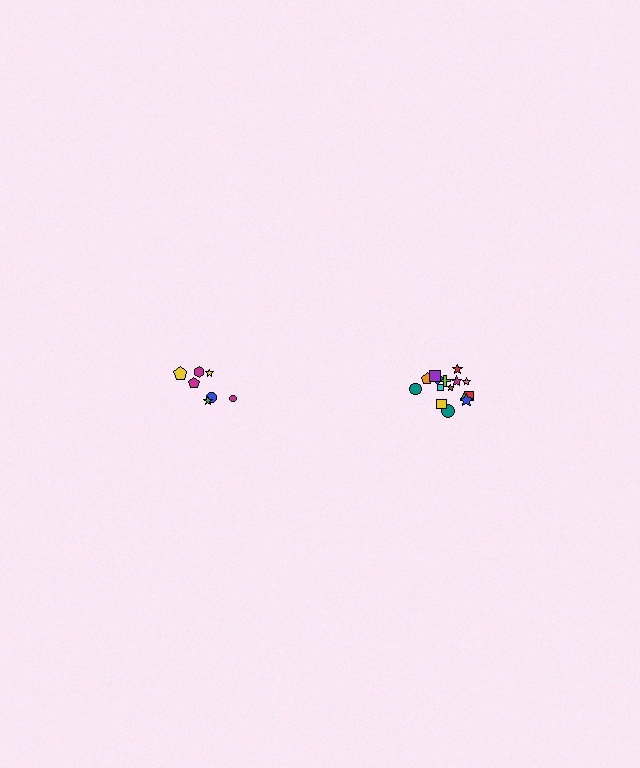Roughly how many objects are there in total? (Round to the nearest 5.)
Roughly 20 objects in total.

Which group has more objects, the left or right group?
The right group.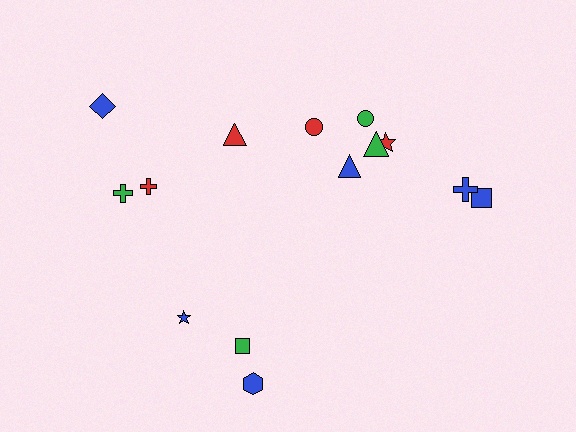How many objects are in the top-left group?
There are 4 objects.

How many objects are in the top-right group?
There are 7 objects.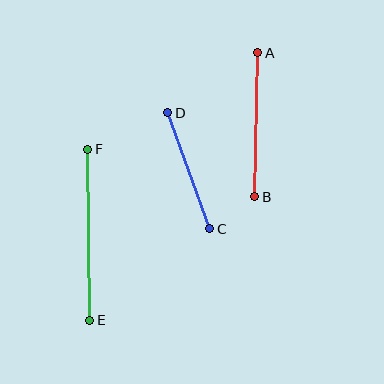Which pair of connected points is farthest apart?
Points E and F are farthest apart.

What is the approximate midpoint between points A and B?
The midpoint is at approximately (256, 125) pixels.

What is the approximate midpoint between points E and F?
The midpoint is at approximately (89, 235) pixels.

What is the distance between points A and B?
The distance is approximately 144 pixels.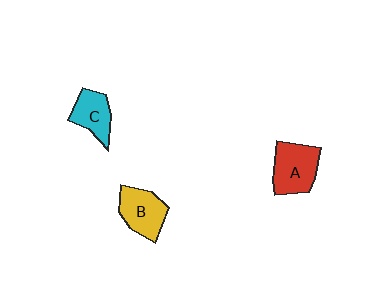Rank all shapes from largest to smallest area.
From largest to smallest: A (red), B (yellow), C (cyan).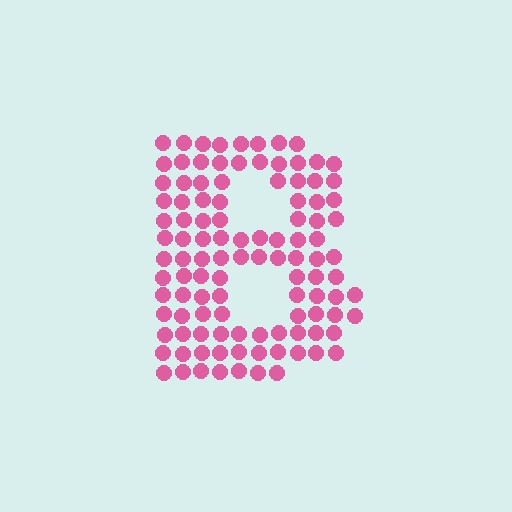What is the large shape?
The large shape is the letter B.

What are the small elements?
The small elements are circles.